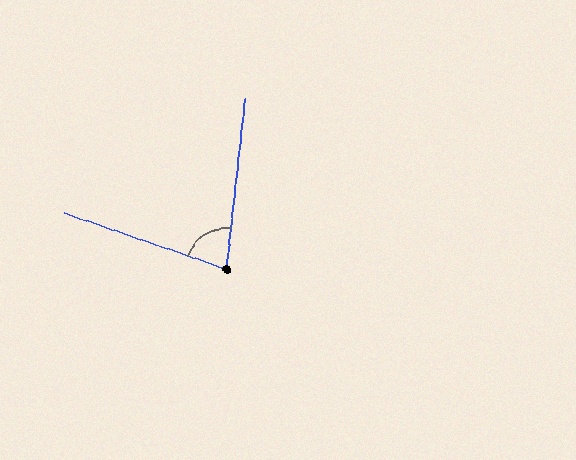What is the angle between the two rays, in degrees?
Approximately 77 degrees.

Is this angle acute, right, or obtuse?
It is acute.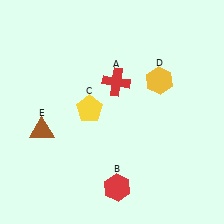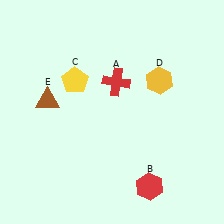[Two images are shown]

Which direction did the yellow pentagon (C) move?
The yellow pentagon (C) moved up.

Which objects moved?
The objects that moved are: the red hexagon (B), the yellow pentagon (C), the brown triangle (E).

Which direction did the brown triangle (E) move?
The brown triangle (E) moved up.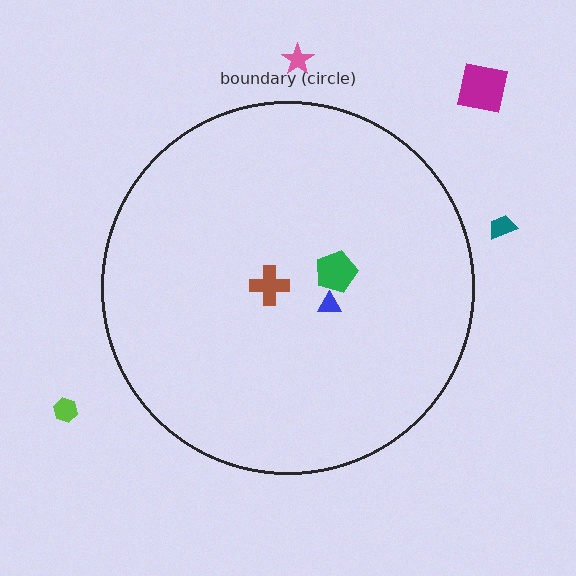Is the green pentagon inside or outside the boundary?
Inside.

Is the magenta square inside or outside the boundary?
Outside.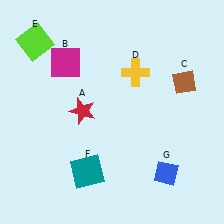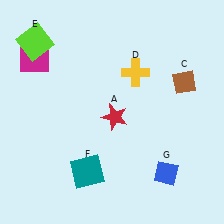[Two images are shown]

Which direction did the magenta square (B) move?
The magenta square (B) moved left.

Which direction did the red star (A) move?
The red star (A) moved right.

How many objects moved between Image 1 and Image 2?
2 objects moved between the two images.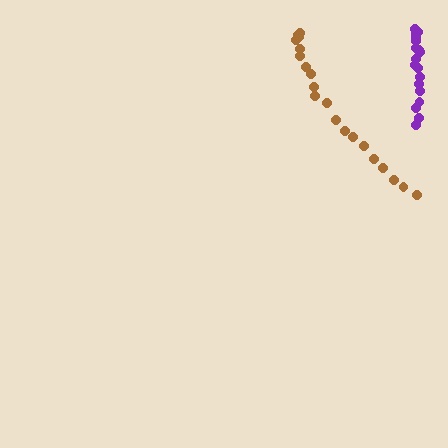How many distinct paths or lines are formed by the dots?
There are 2 distinct paths.